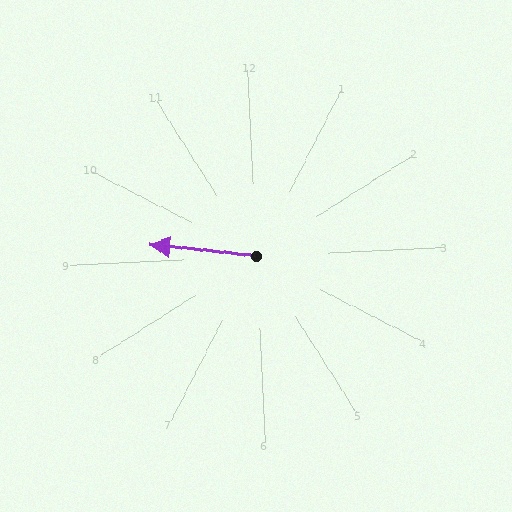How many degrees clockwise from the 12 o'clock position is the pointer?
Approximately 279 degrees.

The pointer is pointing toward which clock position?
Roughly 9 o'clock.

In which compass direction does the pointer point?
West.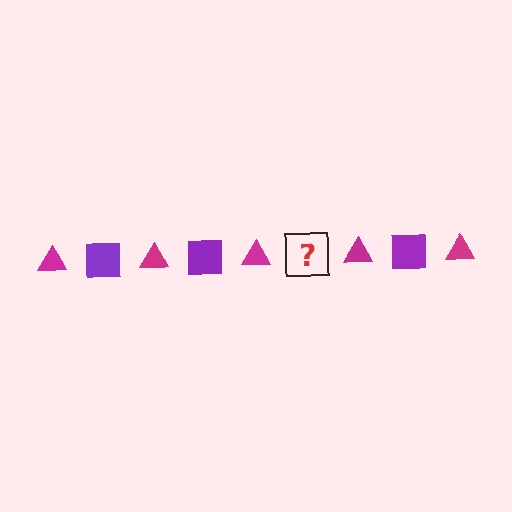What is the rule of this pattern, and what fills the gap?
The rule is that the pattern alternates between magenta triangle and purple square. The gap should be filled with a purple square.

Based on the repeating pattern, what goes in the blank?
The blank should be a purple square.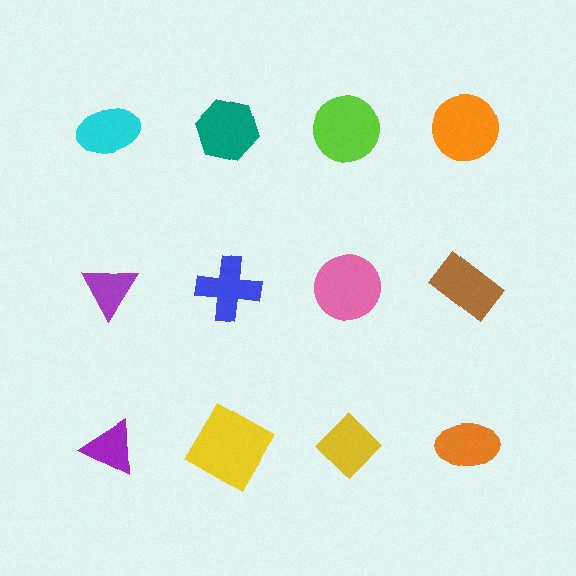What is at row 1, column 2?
A teal hexagon.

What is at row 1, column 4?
An orange circle.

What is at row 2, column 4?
A brown rectangle.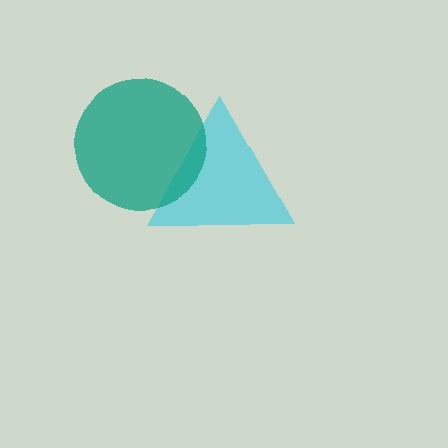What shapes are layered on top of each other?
The layered shapes are: a cyan triangle, a teal circle.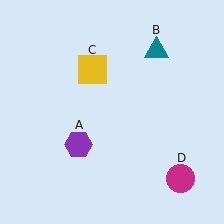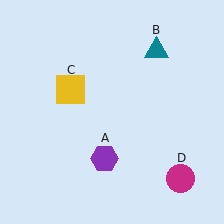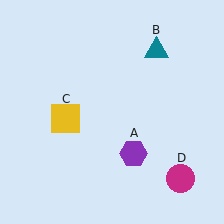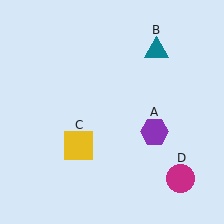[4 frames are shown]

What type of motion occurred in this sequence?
The purple hexagon (object A), yellow square (object C) rotated counterclockwise around the center of the scene.